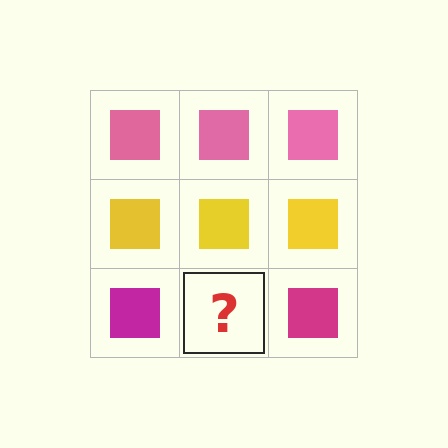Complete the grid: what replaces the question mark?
The question mark should be replaced with a magenta square.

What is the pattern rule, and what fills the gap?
The rule is that each row has a consistent color. The gap should be filled with a magenta square.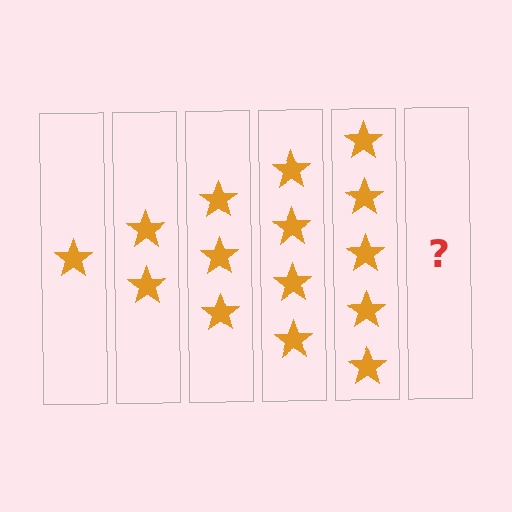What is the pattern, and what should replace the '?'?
The pattern is that each step adds one more star. The '?' should be 6 stars.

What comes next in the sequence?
The next element should be 6 stars.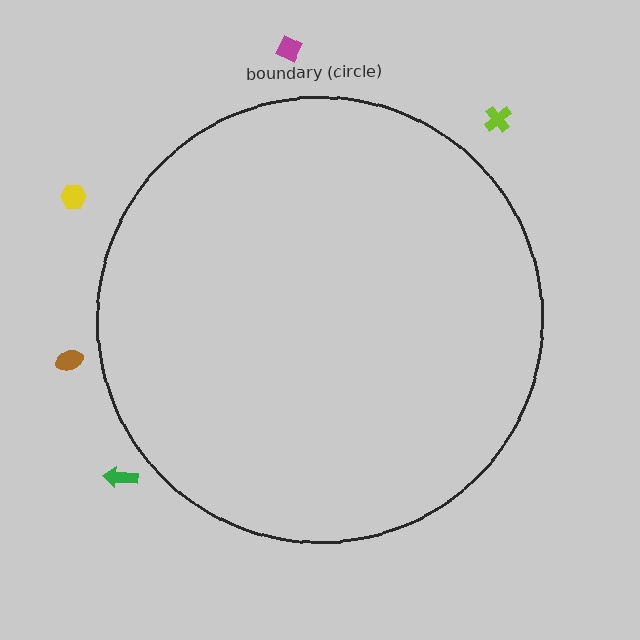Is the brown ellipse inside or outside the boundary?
Outside.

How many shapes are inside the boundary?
0 inside, 5 outside.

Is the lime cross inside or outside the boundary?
Outside.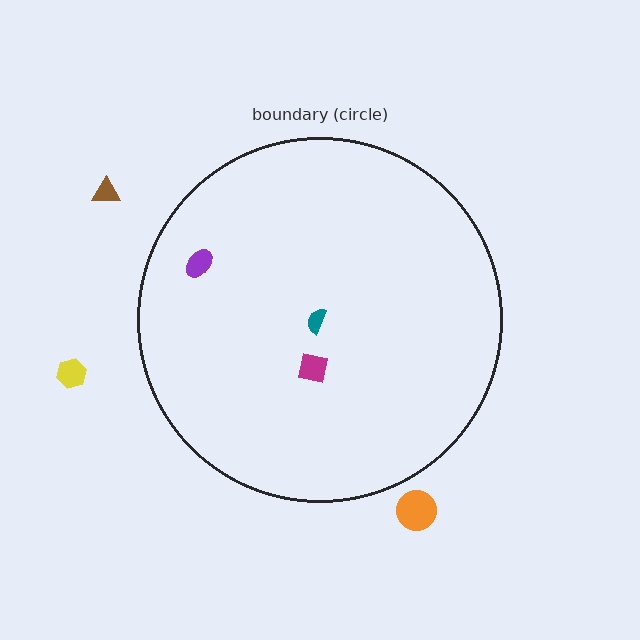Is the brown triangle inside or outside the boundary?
Outside.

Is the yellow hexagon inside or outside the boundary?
Outside.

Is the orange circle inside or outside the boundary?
Outside.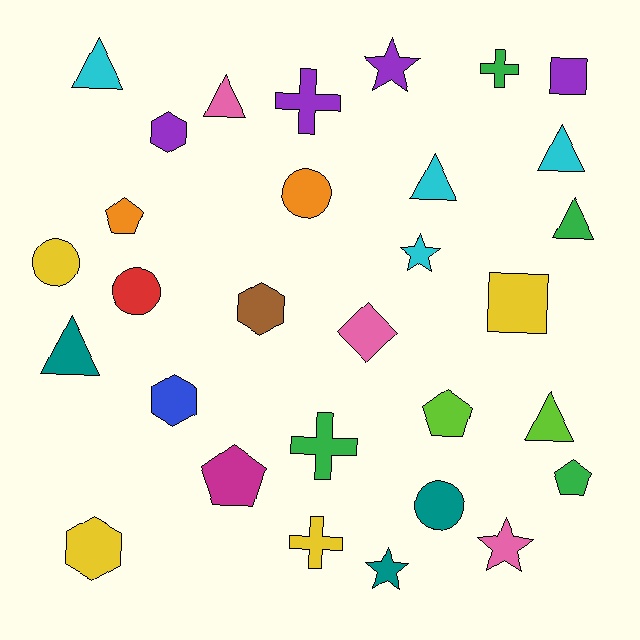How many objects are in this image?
There are 30 objects.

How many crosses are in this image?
There are 4 crosses.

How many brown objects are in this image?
There is 1 brown object.